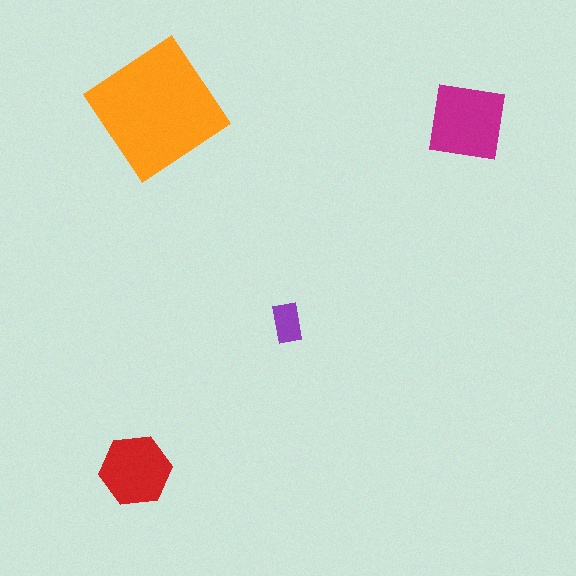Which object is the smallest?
The purple rectangle.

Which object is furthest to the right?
The magenta square is rightmost.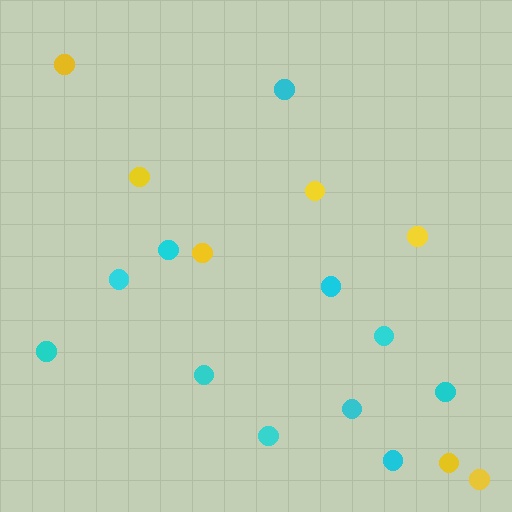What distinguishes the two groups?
There are 2 groups: one group of cyan circles (11) and one group of yellow circles (7).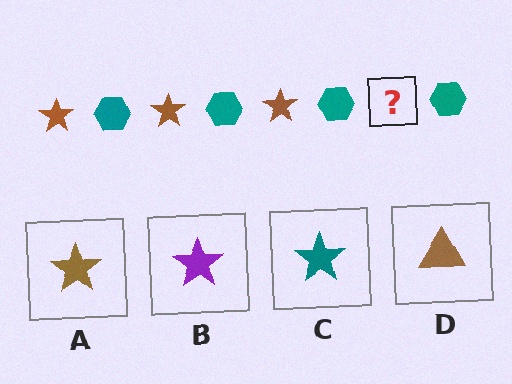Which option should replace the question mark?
Option A.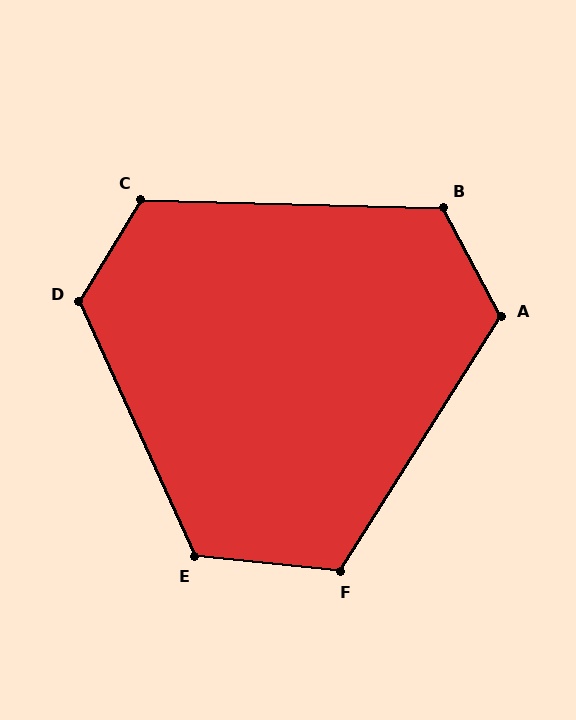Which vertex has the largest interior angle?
D, at approximately 124 degrees.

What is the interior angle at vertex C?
Approximately 120 degrees (obtuse).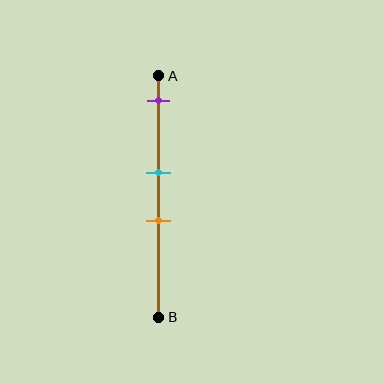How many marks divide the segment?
There are 3 marks dividing the segment.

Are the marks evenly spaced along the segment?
No, the marks are not evenly spaced.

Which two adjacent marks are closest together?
The cyan and orange marks are the closest adjacent pair.